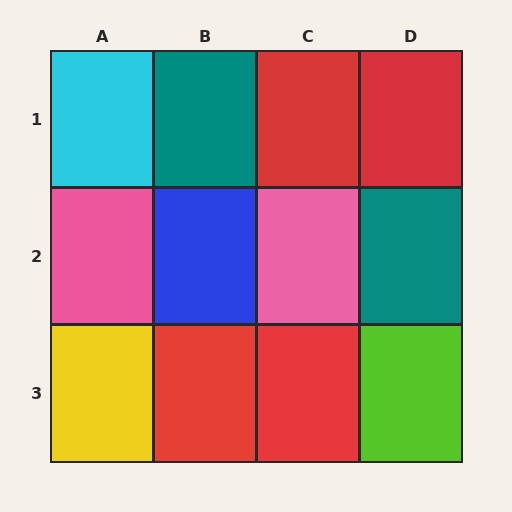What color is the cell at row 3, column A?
Yellow.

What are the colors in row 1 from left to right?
Cyan, teal, red, red.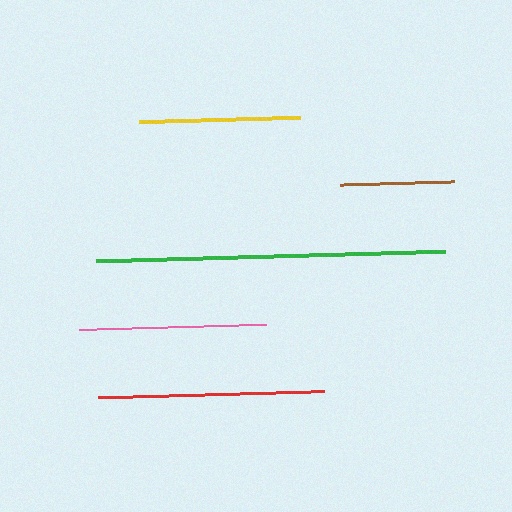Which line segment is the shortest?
The brown line is the shortest at approximately 114 pixels.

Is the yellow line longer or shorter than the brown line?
The yellow line is longer than the brown line.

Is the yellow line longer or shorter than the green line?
The green line is longer than the yellow line.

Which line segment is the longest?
The green line is the longest at approximately 349 pixels.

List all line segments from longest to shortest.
From longest to shortest: green, red, pink, yellow, brown.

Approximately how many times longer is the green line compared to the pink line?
The green line is approximately 1.9 times the length of the pink line.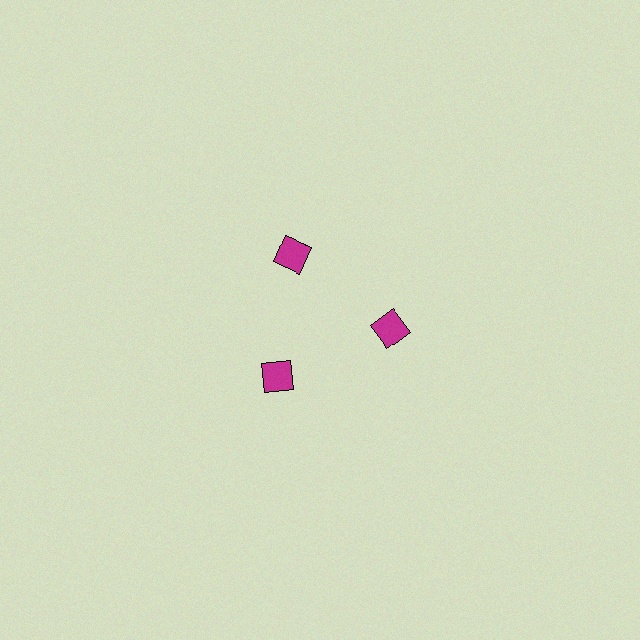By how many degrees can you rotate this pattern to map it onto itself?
The pattern maps onto itself every 120 degrees of rotation.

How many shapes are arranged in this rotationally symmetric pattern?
There are 3 shapes, arranged in 3 groups of 1.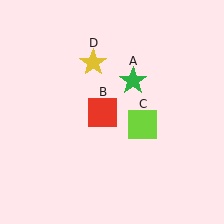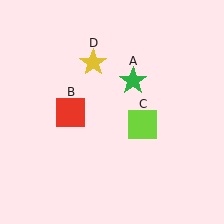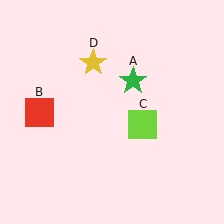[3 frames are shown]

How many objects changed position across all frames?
1 object changed position: red square (object B).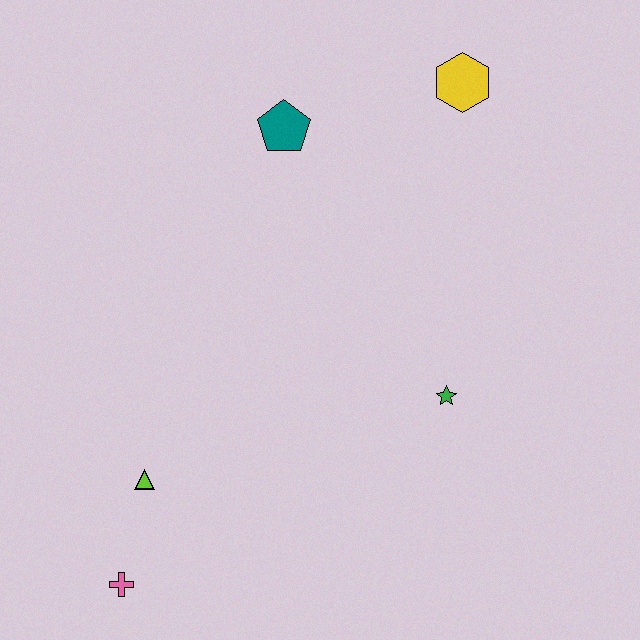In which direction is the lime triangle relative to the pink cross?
The lime triangle is above the pink cross.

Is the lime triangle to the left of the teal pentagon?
Yes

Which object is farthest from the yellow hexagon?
The pink cross is farthest from the yellow hexagon.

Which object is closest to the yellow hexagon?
The teal pentagon is closest to the yellow hexagon.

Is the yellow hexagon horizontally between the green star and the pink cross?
No